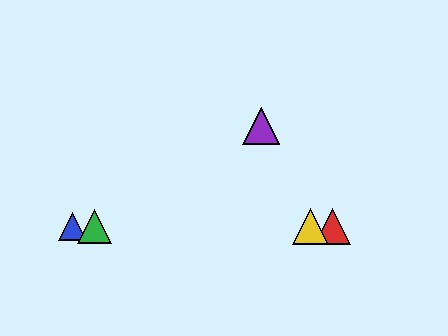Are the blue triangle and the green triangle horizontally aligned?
Yes, both are at y≈226.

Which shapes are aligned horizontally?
The red triangle, the blue triangle, the green triangle, the yellow triangle are aligned horizontally.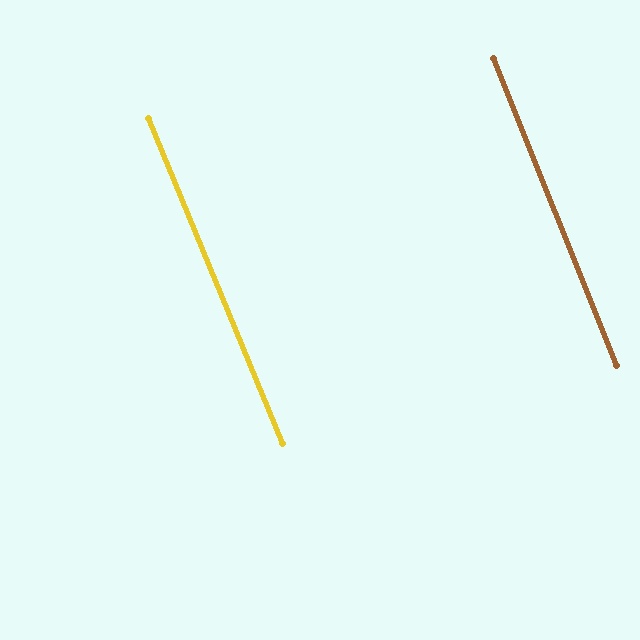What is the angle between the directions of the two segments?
Approximately 1 degree.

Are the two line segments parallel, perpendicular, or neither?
Parallel — their directions differ by only 0.6°.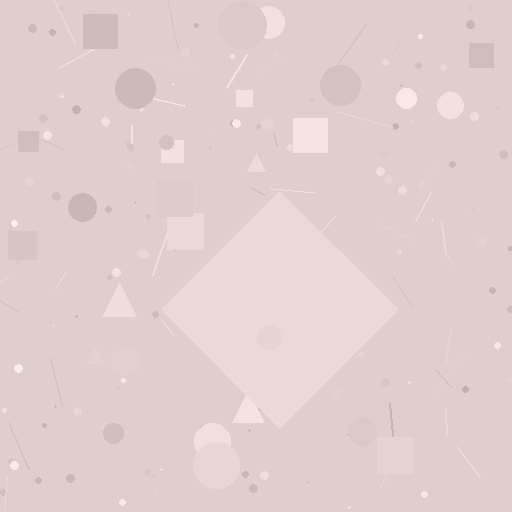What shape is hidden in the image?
A diamond is hidden in the image.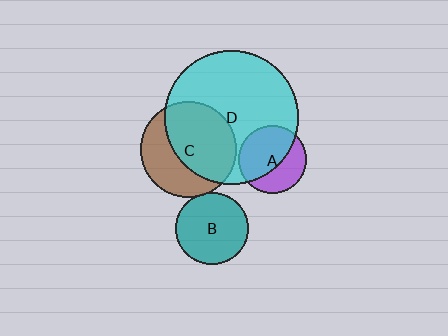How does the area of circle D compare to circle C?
Approximately 2.0 times.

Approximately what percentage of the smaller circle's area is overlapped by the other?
Approximately 5%.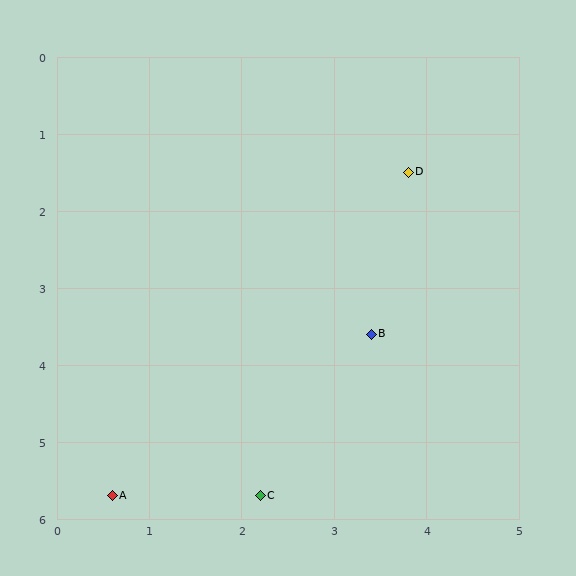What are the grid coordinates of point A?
Point A is at approximately (0.6, 5.7).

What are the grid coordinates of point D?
Point D is at approximately (3.8, 1.5).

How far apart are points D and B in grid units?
Points D and B are about 2.1 grid units apart.